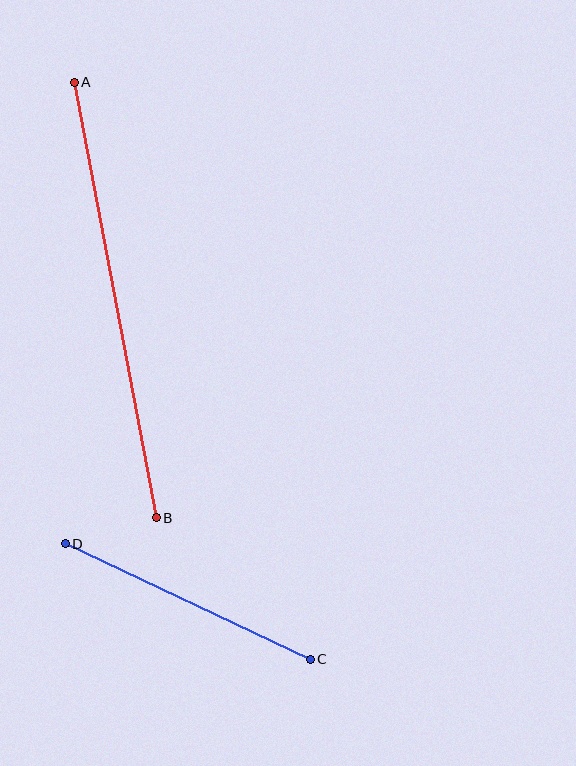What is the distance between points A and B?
The distance is approximately 443 pixels.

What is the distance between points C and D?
The distance is approximately 271 pixels.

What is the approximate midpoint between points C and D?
The midpoint is at approximately (188, 601) pixels.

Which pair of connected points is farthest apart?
Points A and B are farthest apart.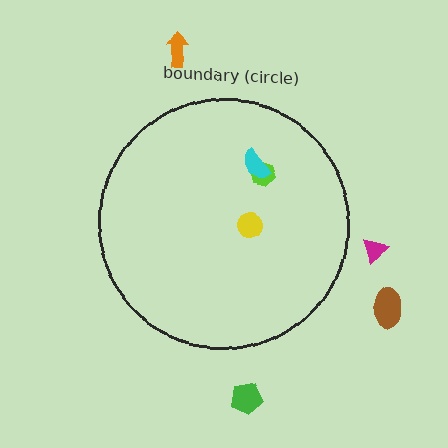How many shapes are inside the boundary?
3 inside, 4 outside.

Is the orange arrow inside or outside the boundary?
Outside.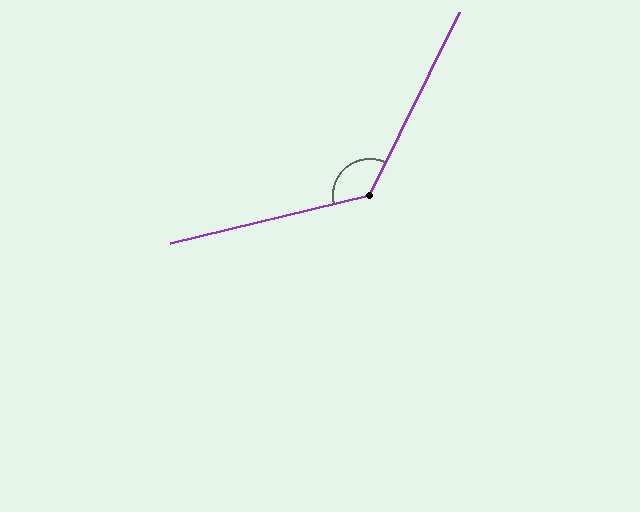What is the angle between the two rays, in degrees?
Approximately 129 degrees.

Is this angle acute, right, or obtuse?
It is obtuse.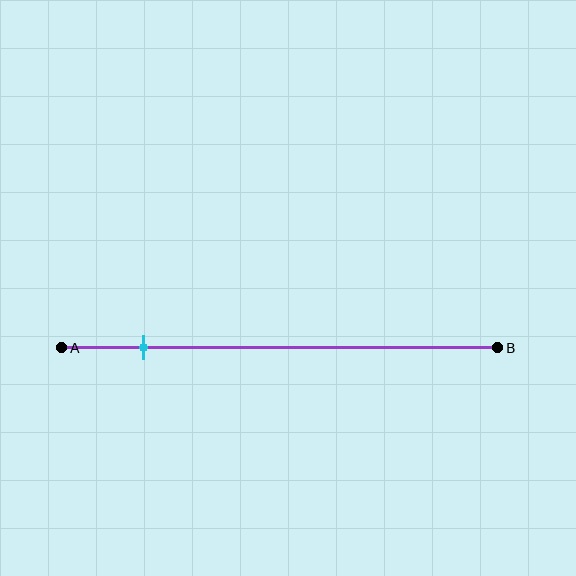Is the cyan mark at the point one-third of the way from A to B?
No, the mark is at about 20% from A, not at the 33% one-third point.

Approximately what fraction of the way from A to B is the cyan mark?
The cyan mark is approximately 20% of the way from A to B.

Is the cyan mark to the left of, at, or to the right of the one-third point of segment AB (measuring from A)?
The cyan mark is to the left of the one-third point of segment AB.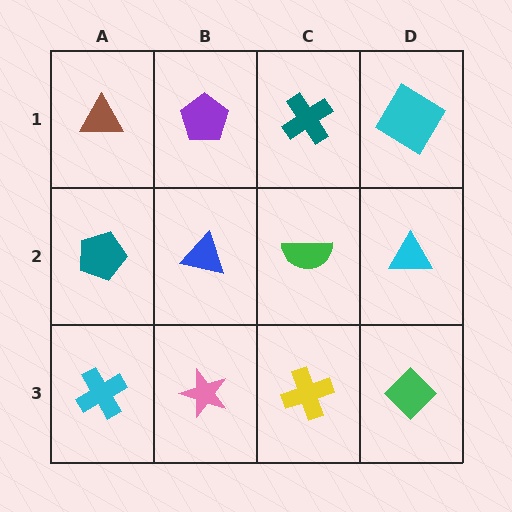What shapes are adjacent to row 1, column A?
A teal pentagon (row 2, column A), a purple pentagon (row 1, column B).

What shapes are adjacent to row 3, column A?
A teal pentagon (row 2, column A), a pink star (row 3, column B).